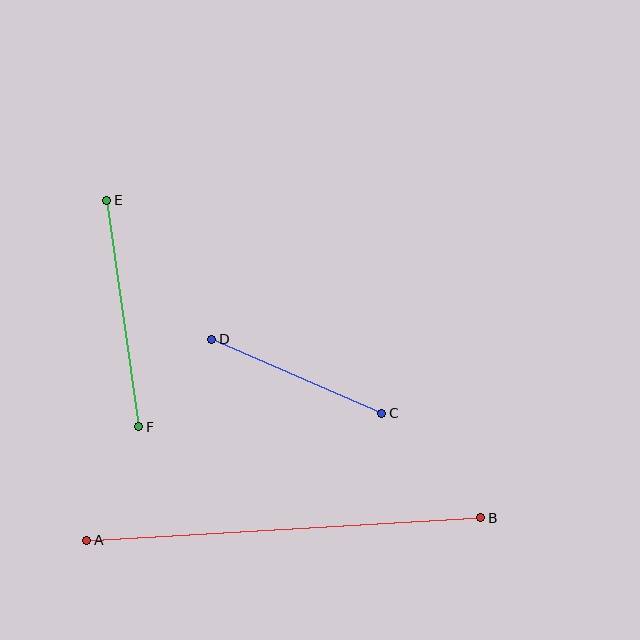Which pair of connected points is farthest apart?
Points A and B are farthest apart.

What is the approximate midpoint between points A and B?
The midpoint is at approximately (284, 529) pixels.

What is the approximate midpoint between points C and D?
The midpoint is at approximately (297, 376) pixels.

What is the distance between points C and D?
The distance is approximately 185 pixels.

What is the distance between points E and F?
The distance is approximately 229 pixels.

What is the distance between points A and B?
The distance is approximately 395 pixels.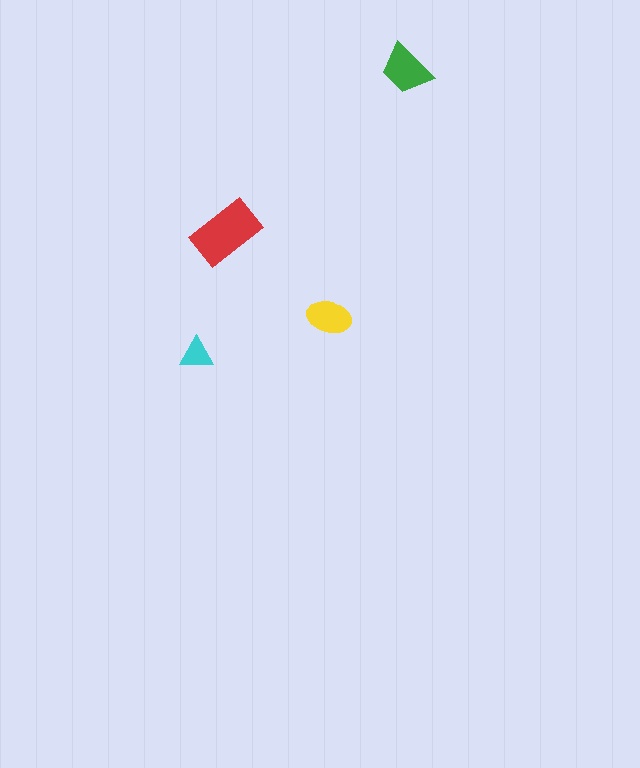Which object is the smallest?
The cyan triangle.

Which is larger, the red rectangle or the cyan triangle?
The red rectangle.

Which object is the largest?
The red rectangle.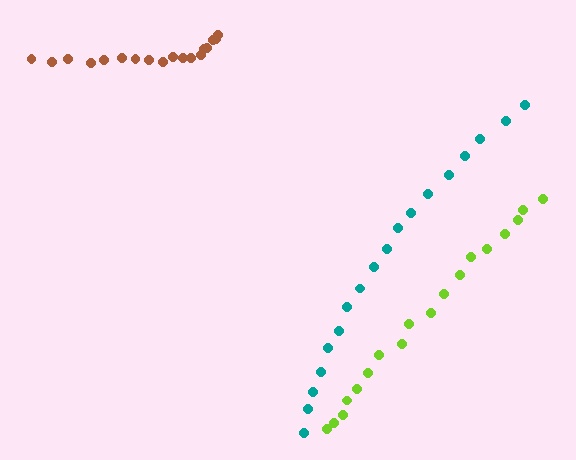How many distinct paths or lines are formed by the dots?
There are 3 distinct paths.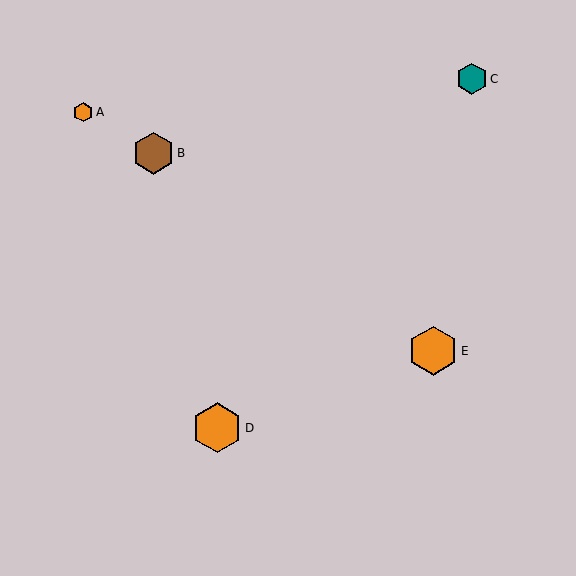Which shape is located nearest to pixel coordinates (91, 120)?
The orange hexagon (labeled A) at (83, 112) is nearest to that location.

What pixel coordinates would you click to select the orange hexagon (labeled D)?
Click at (217, 428) to select the orange hexagon D.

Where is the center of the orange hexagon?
The center of the orange hexagon is at (433, 351).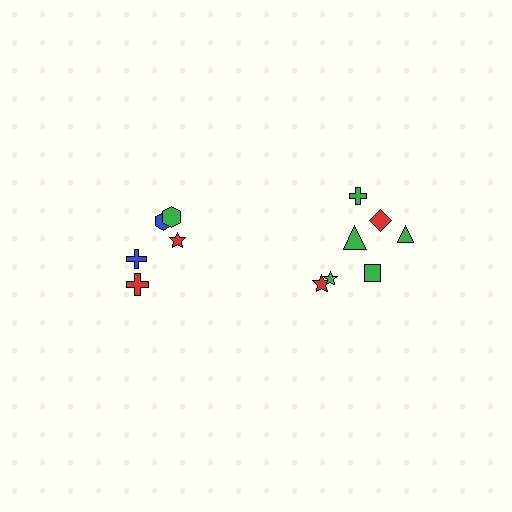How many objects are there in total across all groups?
There are 12 objects.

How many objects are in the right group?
There are 7 objects.